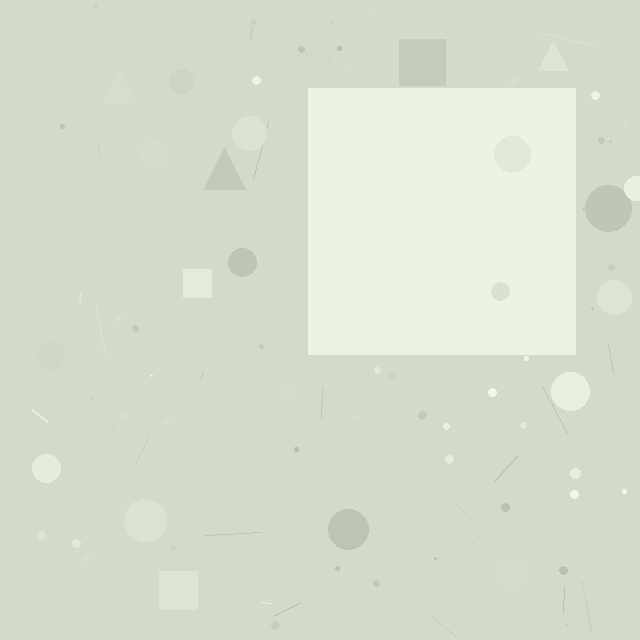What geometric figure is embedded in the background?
A square is embedded in the background.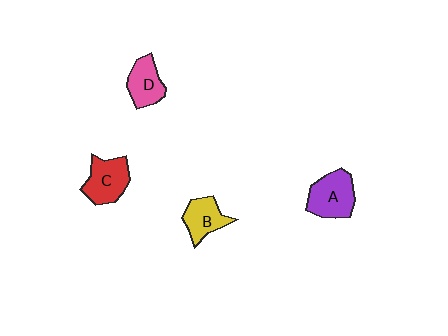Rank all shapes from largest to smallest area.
From largest to smallest: A (purple), C (red), D (pink), B (yellow).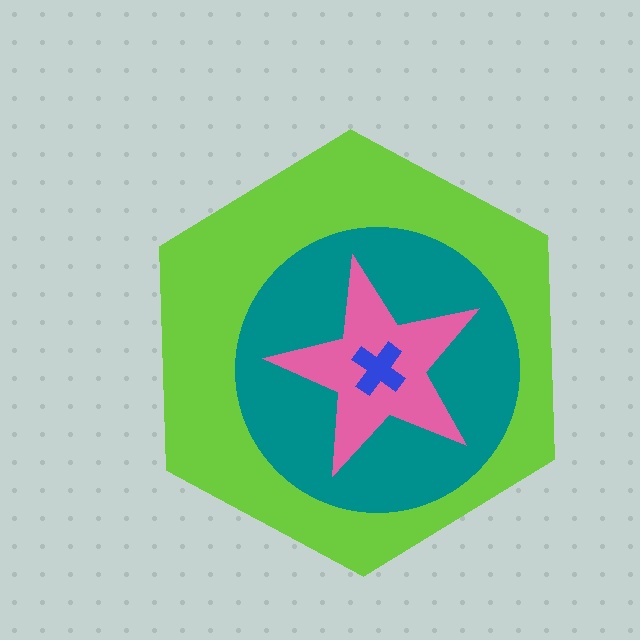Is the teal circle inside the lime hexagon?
Yes.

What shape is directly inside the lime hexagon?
The teal circle.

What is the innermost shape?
The blue cross.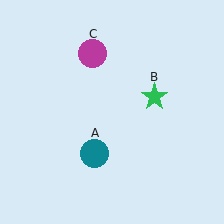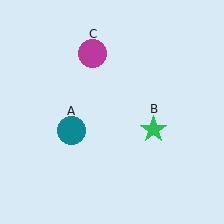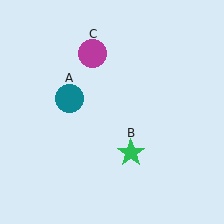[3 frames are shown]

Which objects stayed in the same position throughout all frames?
Magenta circle (object C) remained stationary.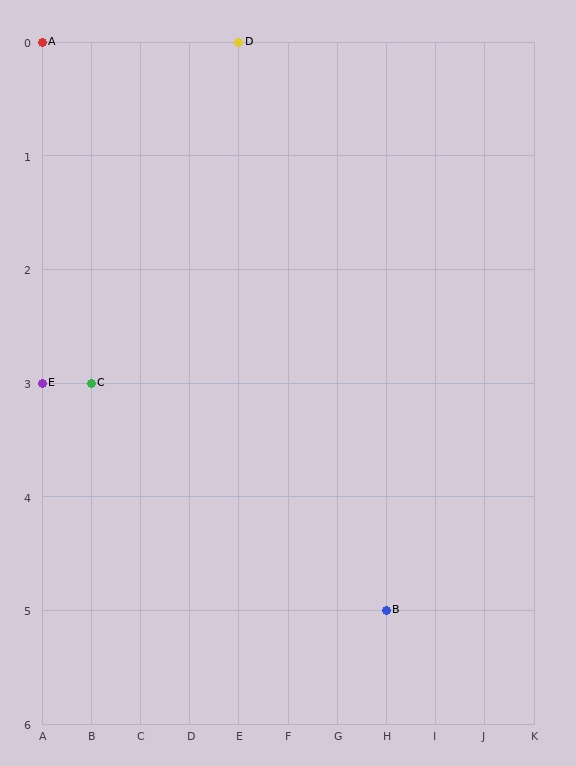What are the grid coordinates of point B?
Point B is at grid coordinates (H, 5).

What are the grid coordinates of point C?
Point C is at grid coordinates (B, 3).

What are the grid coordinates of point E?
Point E is at grid coordinates (A, 3).